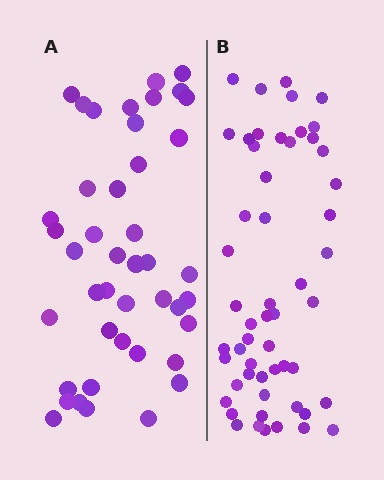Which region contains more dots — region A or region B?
Region B (the right region) has more dots.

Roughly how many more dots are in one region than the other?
Region B has roughly 12 or so more dots than region A.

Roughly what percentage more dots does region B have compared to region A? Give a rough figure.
About 25% more.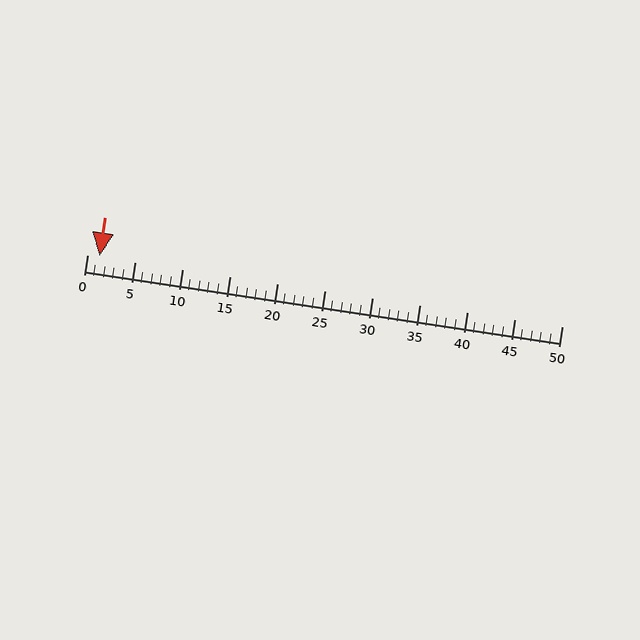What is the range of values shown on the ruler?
The ruler shows values from 0 to 50.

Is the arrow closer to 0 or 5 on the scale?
The arrow is closer to 0.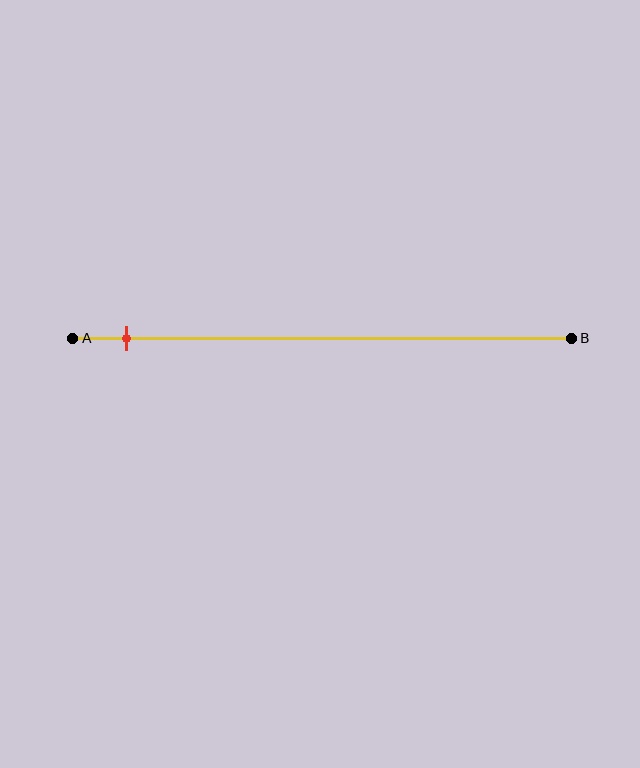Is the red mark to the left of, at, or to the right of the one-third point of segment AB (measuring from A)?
The red mark is to the left of the one-third point of segment AB.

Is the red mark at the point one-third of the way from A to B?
No, the mark is at about 10% from A, not at the 33% one-third point.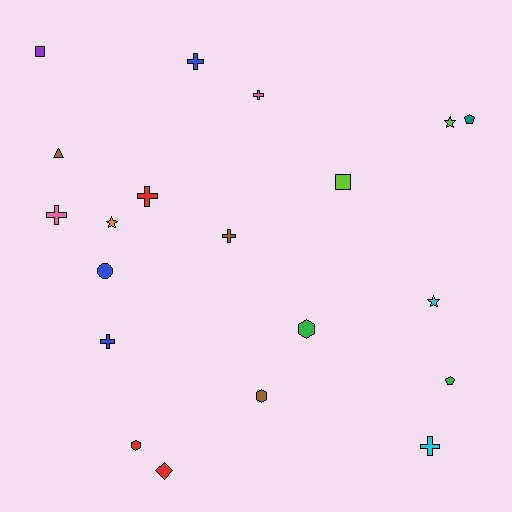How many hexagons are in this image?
There are 3 hexagons.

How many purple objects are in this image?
There is 1 purple object.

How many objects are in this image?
There are 20 objects.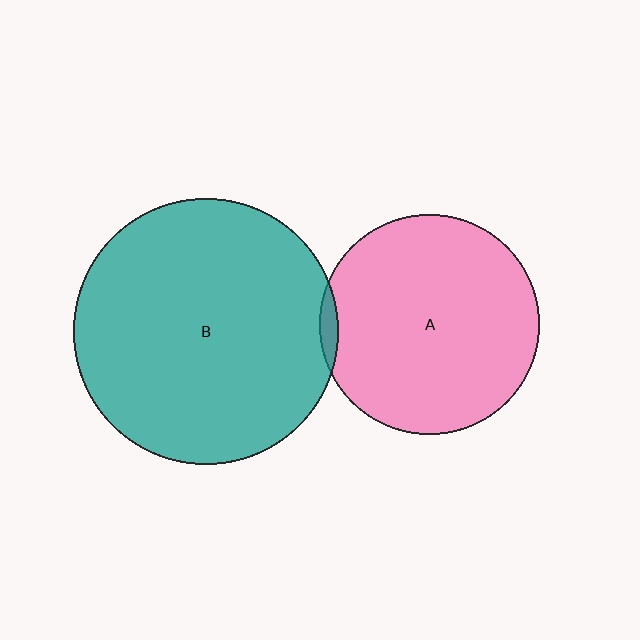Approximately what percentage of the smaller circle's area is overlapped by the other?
Approximately 5%.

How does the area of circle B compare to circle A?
Approximately 1.5 times.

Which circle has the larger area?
Circle B (teal).